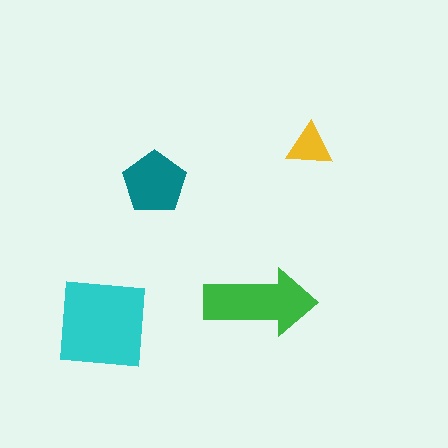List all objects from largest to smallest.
The cyan square, the green arrow, the teal pentagon, the yellow triangle.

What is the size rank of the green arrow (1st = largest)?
2nd.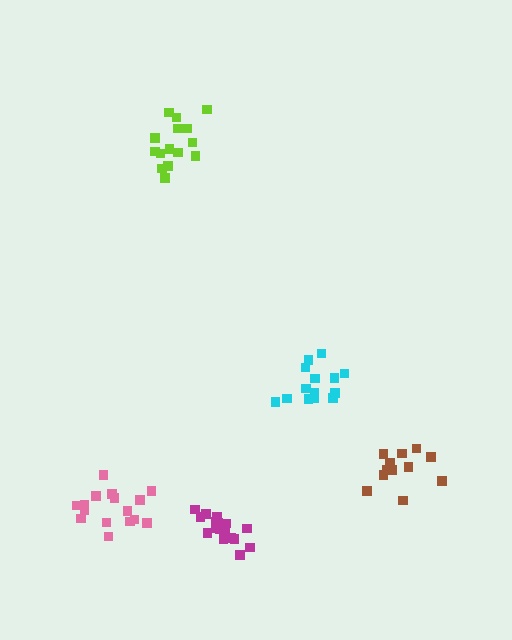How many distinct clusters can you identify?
There are 5 distinct clusters.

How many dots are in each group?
Group 1: 18 dots, Group 2: 15 dots, Group 3: 12 dots, Group 4: 16 dots, Group 5: 14 dots (75 total).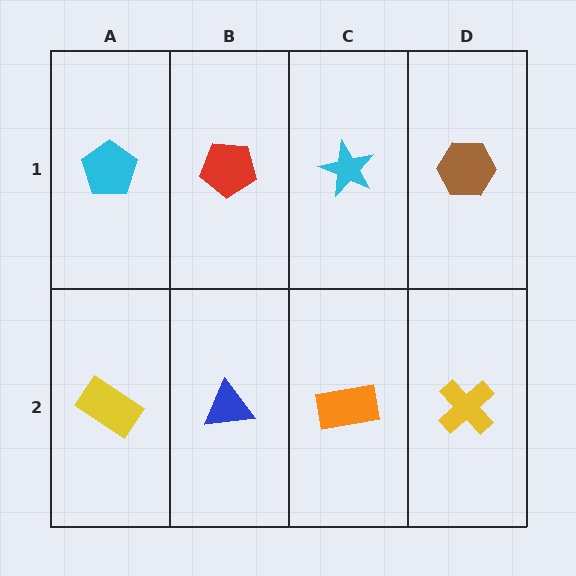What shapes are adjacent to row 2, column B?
A red pentagon (row 1, column B), a yellow rectangle (row 2, column A), an orange rectangle (row 2, column C).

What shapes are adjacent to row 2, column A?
A cyan pentagon (row 1, column A), a blue triangle (row 2, column B).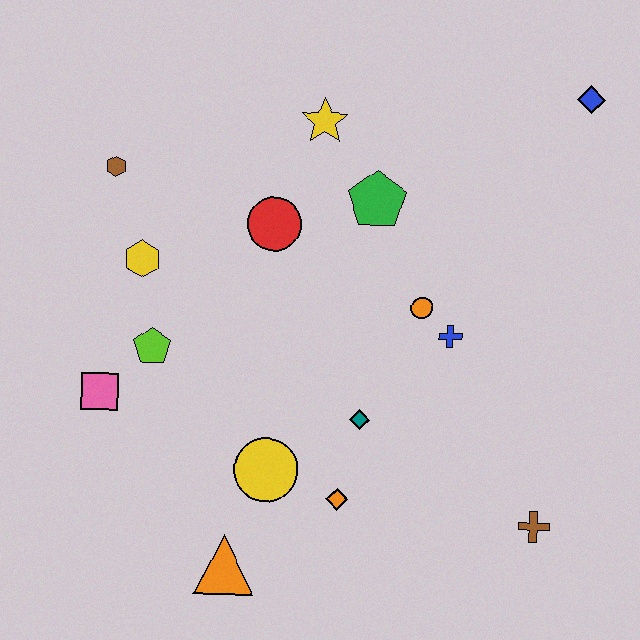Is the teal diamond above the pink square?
No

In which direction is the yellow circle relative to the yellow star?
The yellow circle is below the yellow star.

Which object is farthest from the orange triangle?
The blue diamond is farthest from the orange triangle.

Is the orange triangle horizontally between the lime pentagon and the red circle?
Yes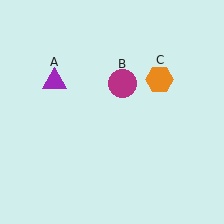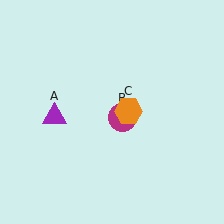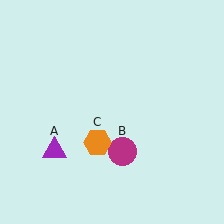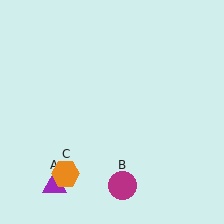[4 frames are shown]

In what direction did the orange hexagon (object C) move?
The orange hexagon (object C) moved down and to the left.